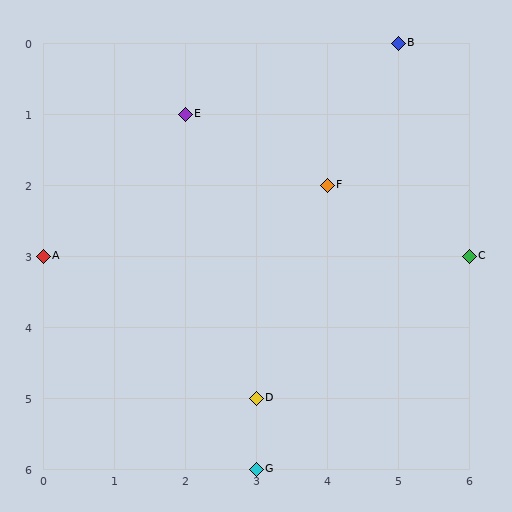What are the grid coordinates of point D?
Point D is at grid coordinates (3, 5).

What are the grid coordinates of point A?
Point A is at grid coordinates (0, 3).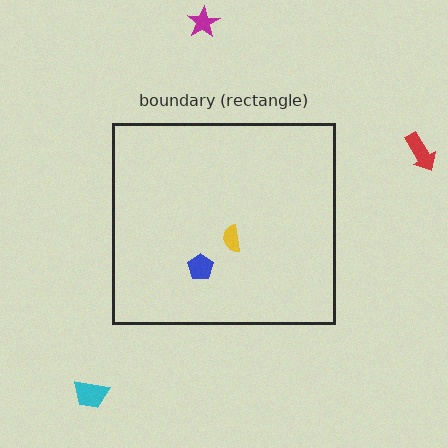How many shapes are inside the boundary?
2 inside, 3 outside.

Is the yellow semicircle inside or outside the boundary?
Inside.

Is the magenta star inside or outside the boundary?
Outside.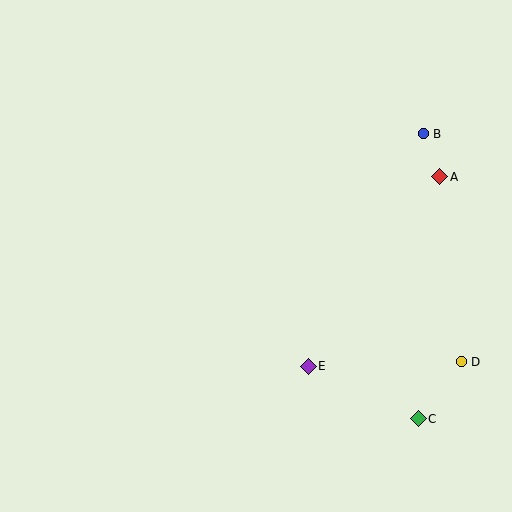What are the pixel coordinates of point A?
Point A is at (440, 177).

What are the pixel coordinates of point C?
Point C is at (418, 419).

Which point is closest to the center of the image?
Point E at (308, 366) is closest to the center.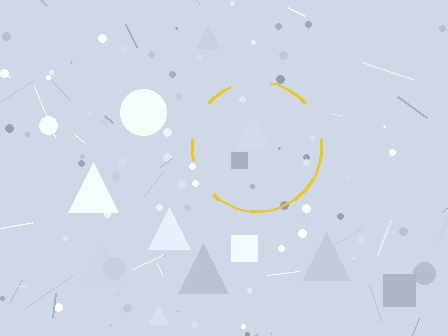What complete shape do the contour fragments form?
The contour fragments form a circle.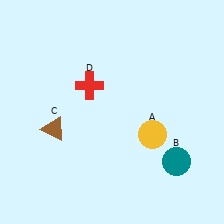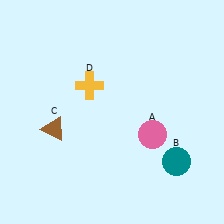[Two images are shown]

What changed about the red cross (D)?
In Image 1, D is red. In Image 2, it changed to yellow.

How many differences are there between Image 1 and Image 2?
There are 2 differences between the two images.